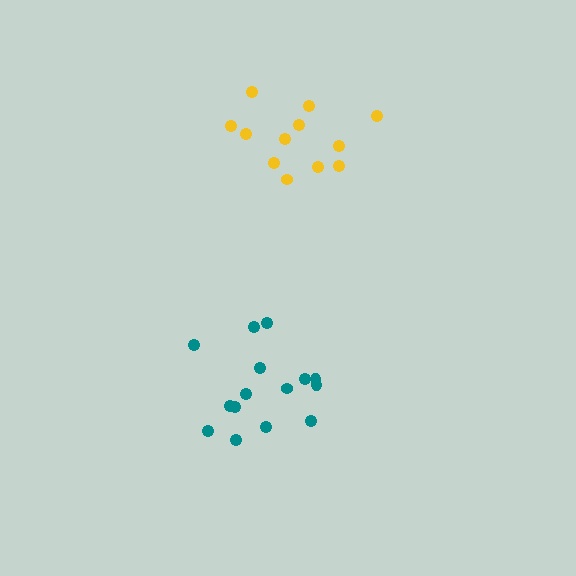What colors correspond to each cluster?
The clusters are colored: yellow, teal.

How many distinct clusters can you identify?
There are 2 distinct clusters.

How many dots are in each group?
Group 1: 12 dots, Group 2: 15 dots (27 total).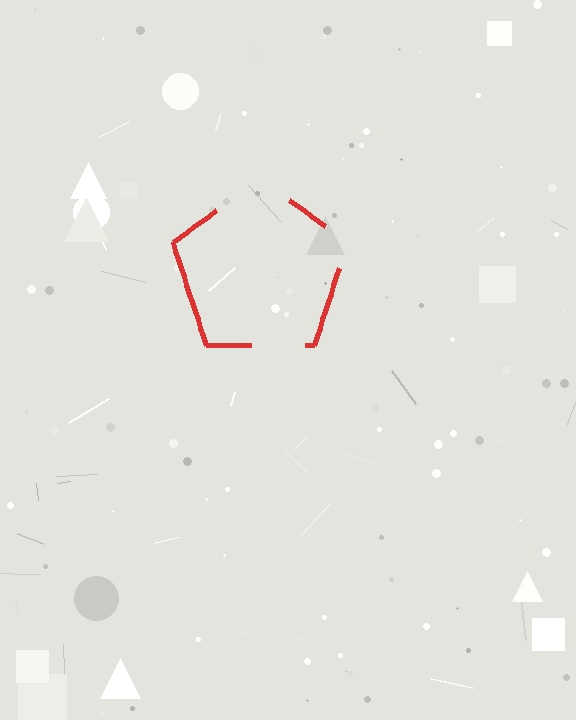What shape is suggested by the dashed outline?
The dashed outline suggests a pentagon.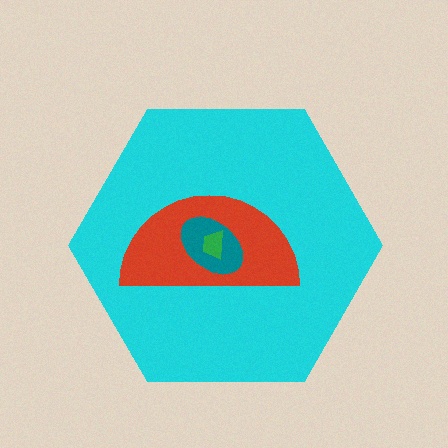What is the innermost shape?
The green trapezoid.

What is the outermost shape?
The cyan hexagon.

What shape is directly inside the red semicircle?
The teal ellipse.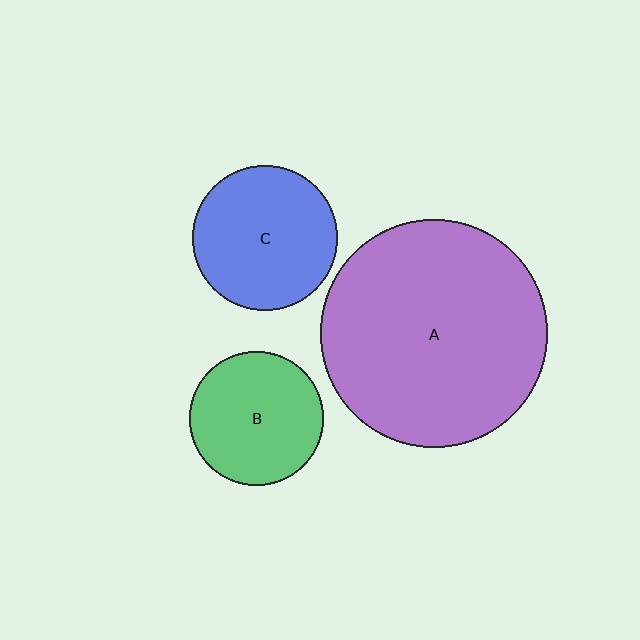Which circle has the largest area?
Circle A (purple).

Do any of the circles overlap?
No, none of the circles overlap.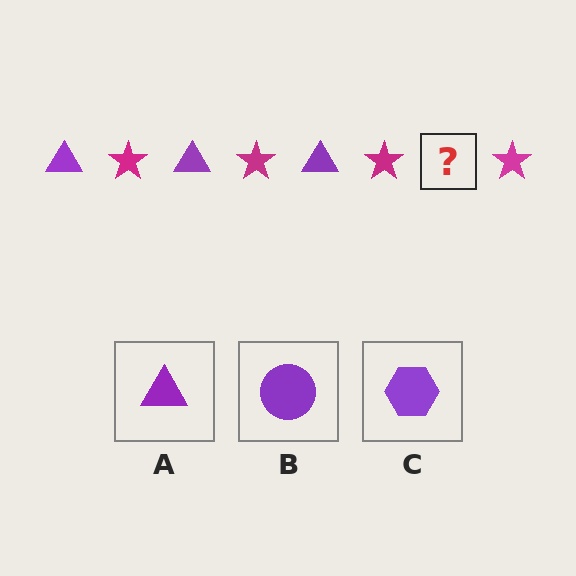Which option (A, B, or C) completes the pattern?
A.